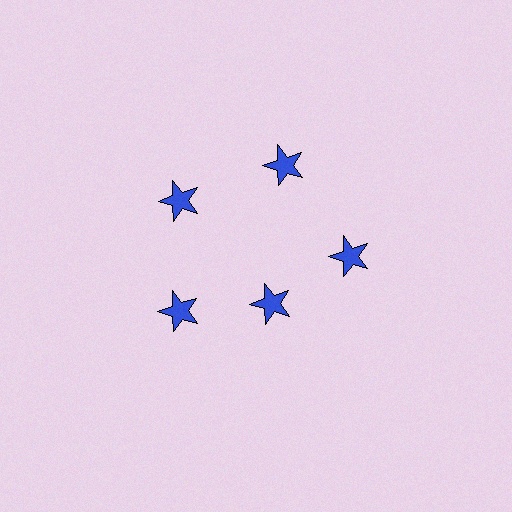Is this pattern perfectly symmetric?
No. The 5 blue stars are arranged in a ring, but one element near the 5 o'clock position is pulled inward toward the center, breaking the 5-fold rotational symmetry.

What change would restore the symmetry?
The symmetry would be restored by moving it outward, back onto the ring so that all 5 stars sit at equal angles and equal distance from the center.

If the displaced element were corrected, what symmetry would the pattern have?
It would have 5-fold rotational symmetry — the pattern would map onto itself every 72 degrees.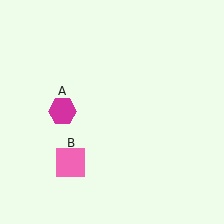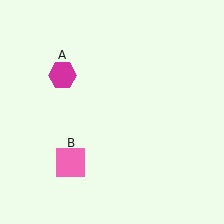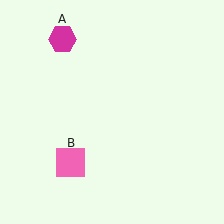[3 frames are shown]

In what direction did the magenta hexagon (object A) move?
The magenta hexagon (object A) moved up.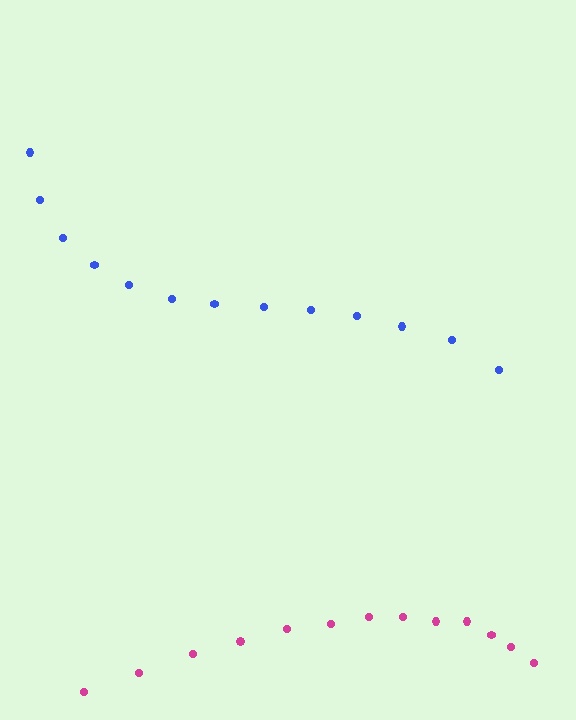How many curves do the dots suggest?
There are 2 distinct paths.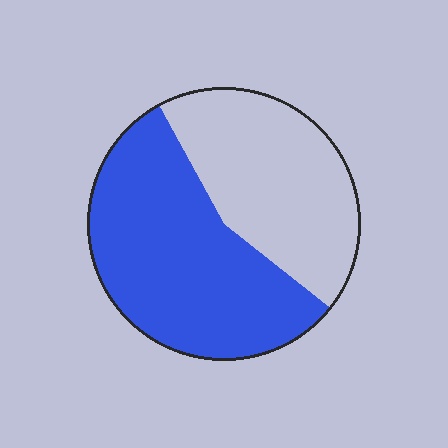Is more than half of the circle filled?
Yes.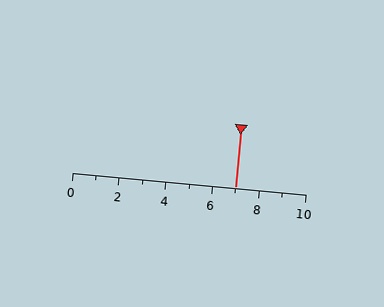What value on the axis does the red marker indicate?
The marker indicates approximately 7.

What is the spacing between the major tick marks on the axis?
The major ticks are spaced 2 apart.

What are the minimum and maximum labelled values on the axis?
The axis runs from 0 to 10.